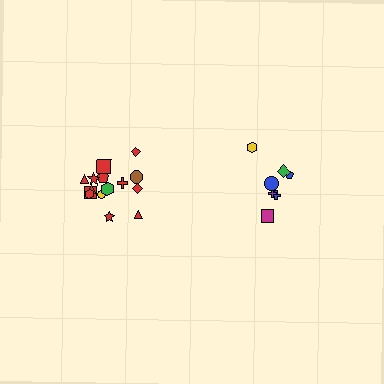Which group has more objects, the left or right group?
The left group.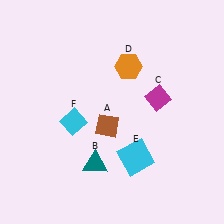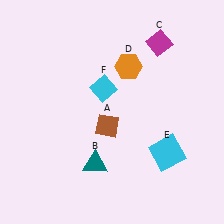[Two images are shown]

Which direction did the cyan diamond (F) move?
The cyan diamond (F) moved up.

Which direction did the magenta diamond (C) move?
The magenta diamond (C) moved up.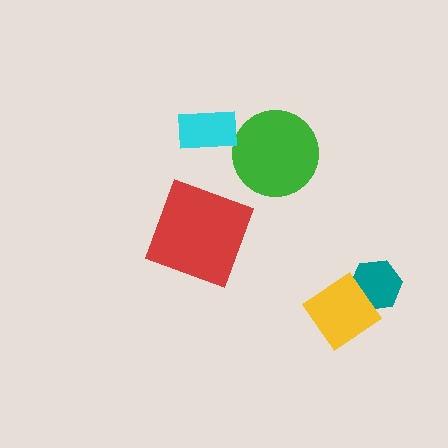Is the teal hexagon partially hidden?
Yes, it is partially covered by another shape.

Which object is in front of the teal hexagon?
The yellow diamond is in front of the teal hexagon.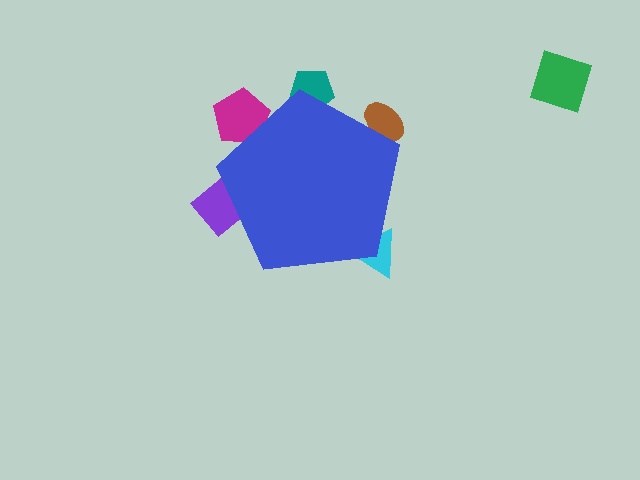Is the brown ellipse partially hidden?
Yes, the brown ellipse is partially hidden behind the blue pentagon.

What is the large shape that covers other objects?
A blue pentagon.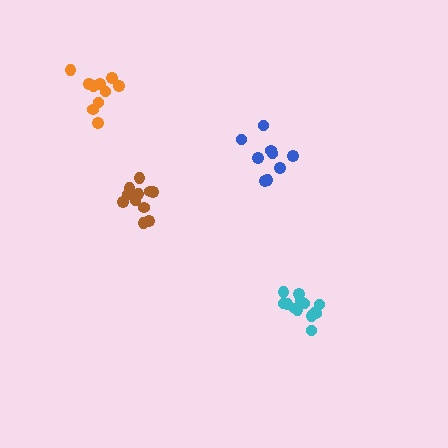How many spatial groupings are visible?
There are 4 spatial groupings.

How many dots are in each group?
Group 1: 13 dots, Group 2: 9 dots, Group 3: 10 dots, Group 4: 11 dots (43 total).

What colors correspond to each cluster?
The clusters are colored: cyan, blue, orange, brown.